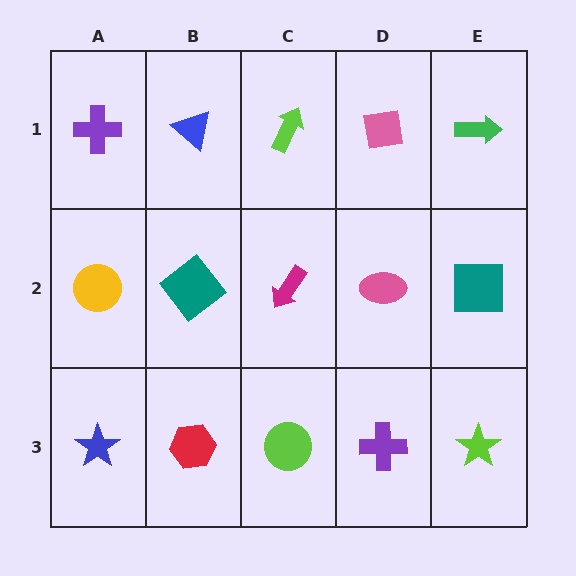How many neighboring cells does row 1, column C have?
3.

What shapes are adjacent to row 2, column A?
A purple cross (row 1, column A), a blue star (row 3, column A), a teal diamond (row 2, column B).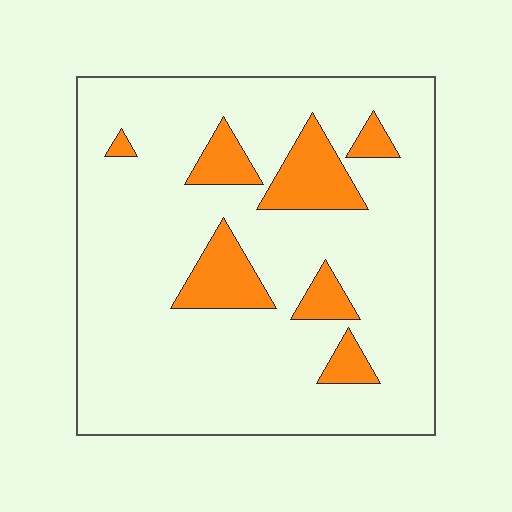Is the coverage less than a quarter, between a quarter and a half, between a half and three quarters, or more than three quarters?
Less than a quarter.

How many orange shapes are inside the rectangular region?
7.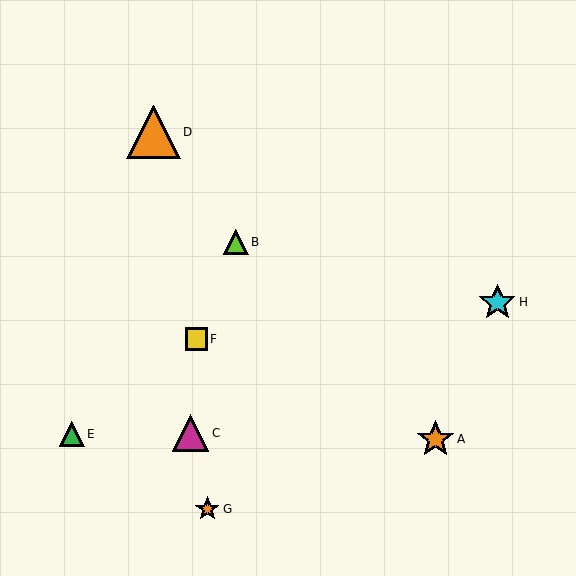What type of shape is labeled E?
Shape E is a green triangle.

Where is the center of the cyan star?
The center of the cyan star is at (497, 302).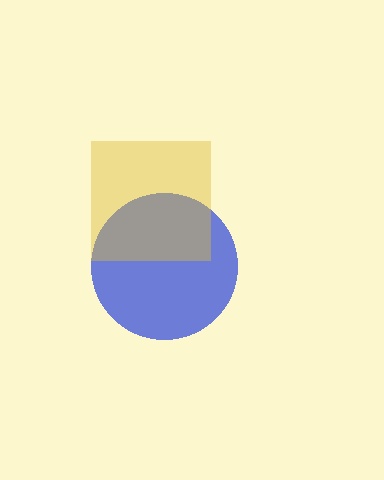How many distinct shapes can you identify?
There are 2 distinct shapes: a blue circle, a yellow square.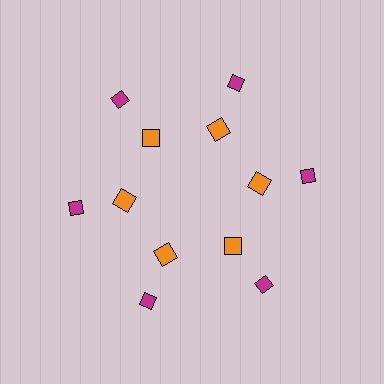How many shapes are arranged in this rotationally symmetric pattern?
There are 12 shapes, arranged in 6 groups of 2.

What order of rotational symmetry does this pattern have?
This pattern has 6-fold rotational symmetry.